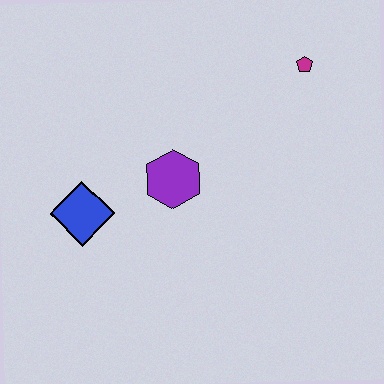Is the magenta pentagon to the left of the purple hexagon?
No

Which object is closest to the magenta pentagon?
The purple hexagon is closest to the magenta pentagon.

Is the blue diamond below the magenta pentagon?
Yes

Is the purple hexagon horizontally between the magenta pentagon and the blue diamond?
Yes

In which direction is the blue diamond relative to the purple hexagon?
The blue diamond is to the left of the purple hexagon.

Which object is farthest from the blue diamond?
The magenta pentagon is farthest from the blue diamond.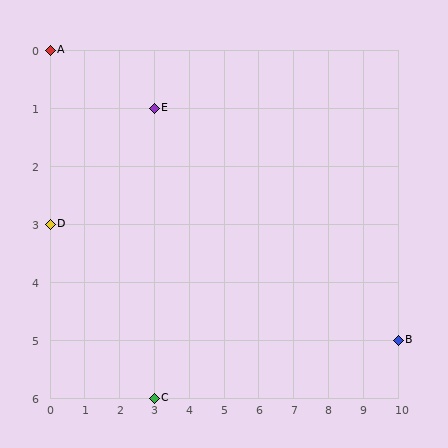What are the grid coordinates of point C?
Point C is at grid coordinates (3, 6).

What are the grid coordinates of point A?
Point A is at grid coordinates (0, 0).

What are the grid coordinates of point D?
Point D is at grid coordinates (0, 3).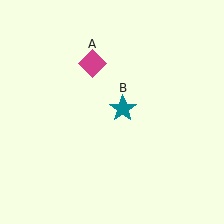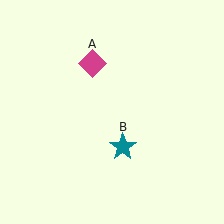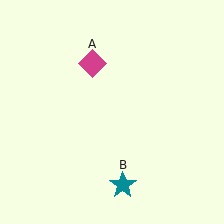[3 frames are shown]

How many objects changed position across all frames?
1 object changed position: teal star (object B).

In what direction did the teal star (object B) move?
The teal star (object B) moved down.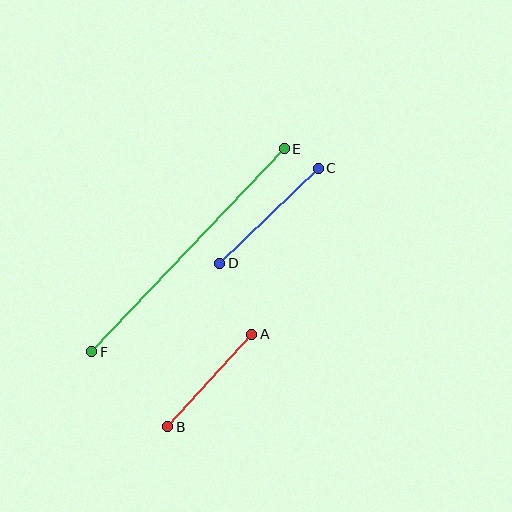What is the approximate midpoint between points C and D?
The midpoint is at approximately (269, 216) pixels.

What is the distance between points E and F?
The distance is approximately 280 pixels.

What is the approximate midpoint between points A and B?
The midpoint is at approximately (210, 380) pixels.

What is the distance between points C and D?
The distance is approximately 137 pixels.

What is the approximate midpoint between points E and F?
The midpoint is at approximately (188, 250) pixels.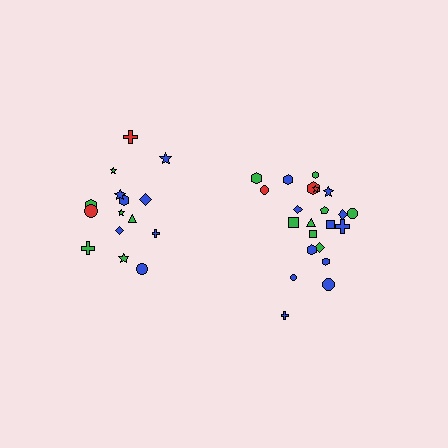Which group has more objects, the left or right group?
The right group.